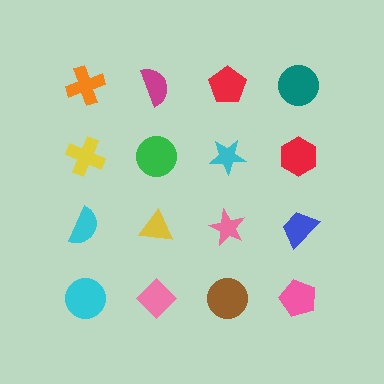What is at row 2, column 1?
A yellow cross.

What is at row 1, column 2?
A magenta semicircle.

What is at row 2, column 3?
A cyan star.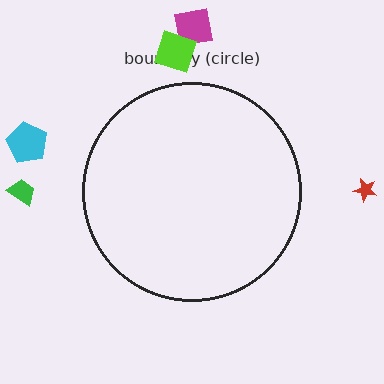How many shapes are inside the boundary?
0 inside, 5 outside.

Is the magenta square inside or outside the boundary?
Outside.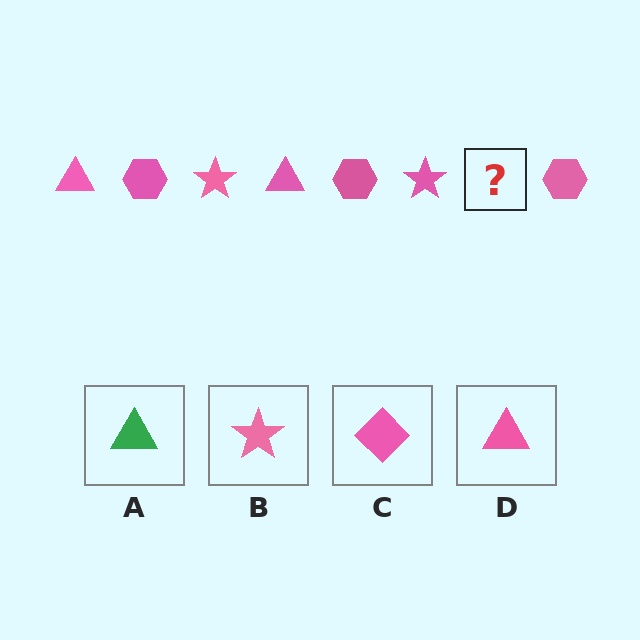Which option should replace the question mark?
Option D.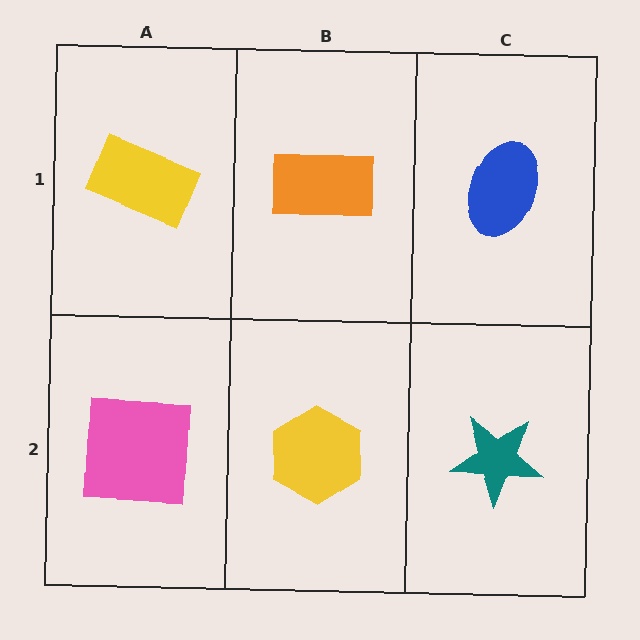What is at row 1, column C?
A blue ellipse.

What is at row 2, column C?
A teal star.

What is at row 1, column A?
A yellow rectangle.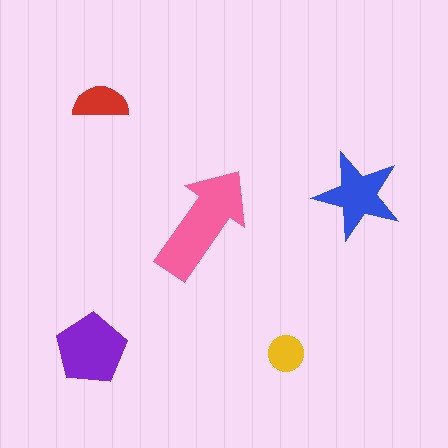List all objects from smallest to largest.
The yellow circle, the red semicircle, the blue star, the purple pentagon, the pink arrow.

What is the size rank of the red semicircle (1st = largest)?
4th.